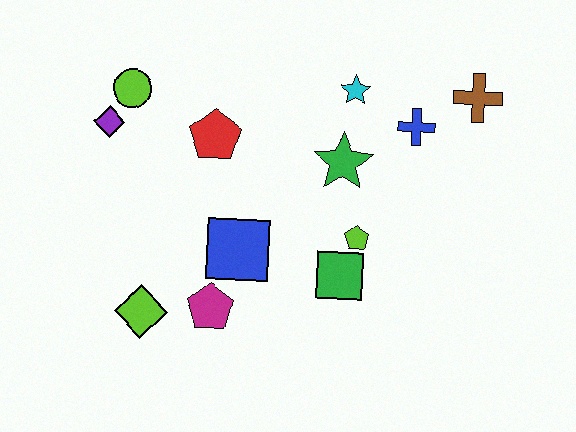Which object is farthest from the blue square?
The brown cross is farthest from the blue square.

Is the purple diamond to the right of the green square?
No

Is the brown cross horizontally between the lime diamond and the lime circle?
No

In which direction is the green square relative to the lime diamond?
The green square is to the right of the lime diamond.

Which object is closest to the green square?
The lime pentagon is closest to the green square.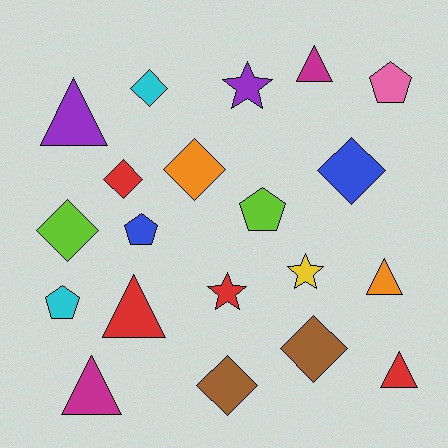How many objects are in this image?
There are 20 objects.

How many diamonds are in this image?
There are 7 diamonds.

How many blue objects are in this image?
There are 2 blue objects.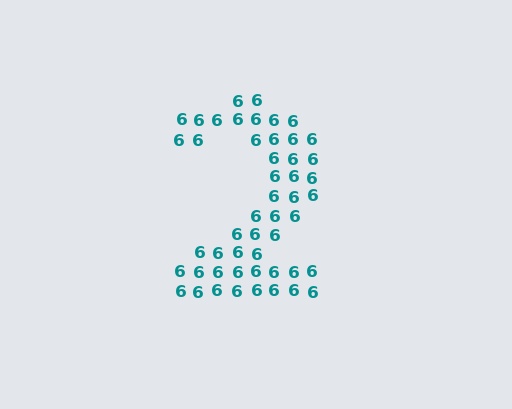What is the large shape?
The large shape is the digit 2.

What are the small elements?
The small elements are digit 6's.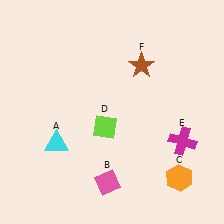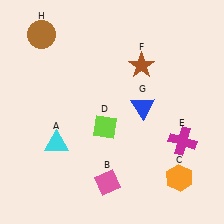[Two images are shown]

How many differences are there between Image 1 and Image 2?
There are 2 differences between the two images.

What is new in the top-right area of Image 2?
A blue triangle (G) was added in the top-right area of Image 2.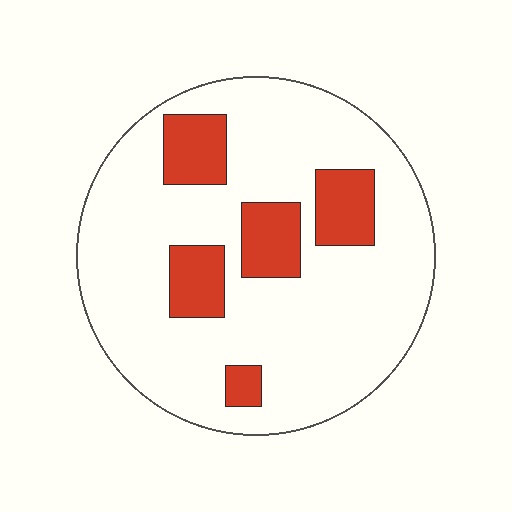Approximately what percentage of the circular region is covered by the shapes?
Approximately 20%.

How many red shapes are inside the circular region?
5.